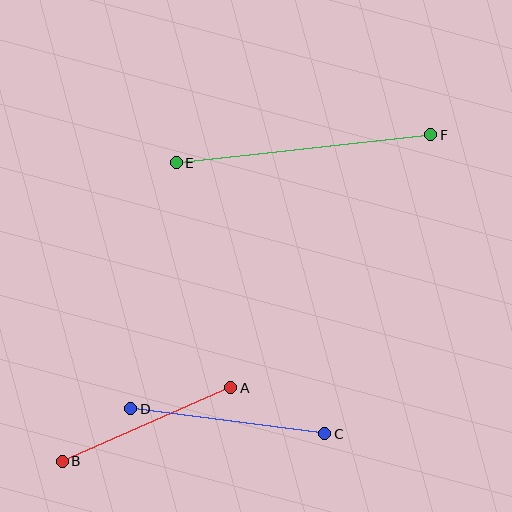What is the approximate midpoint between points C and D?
The midpoint is at approximately (228, 421) pixels.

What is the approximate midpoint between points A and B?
The midpoint is at approximately (147, 425) pixels.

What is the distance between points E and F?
The distance is approximately 256 pixels.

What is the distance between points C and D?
The distance is approximately 195 pixels.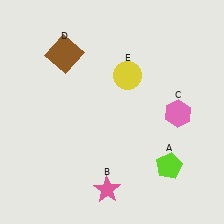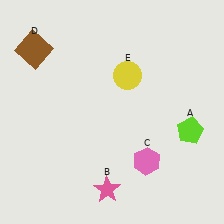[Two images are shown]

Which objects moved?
The objects that moved are: the lime pentagon (A), the pink hexagon (C), the brown square (D).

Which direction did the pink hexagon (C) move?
The pink hexagon (C) moved down.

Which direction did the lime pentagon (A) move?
The lime pentagon (A) moved up.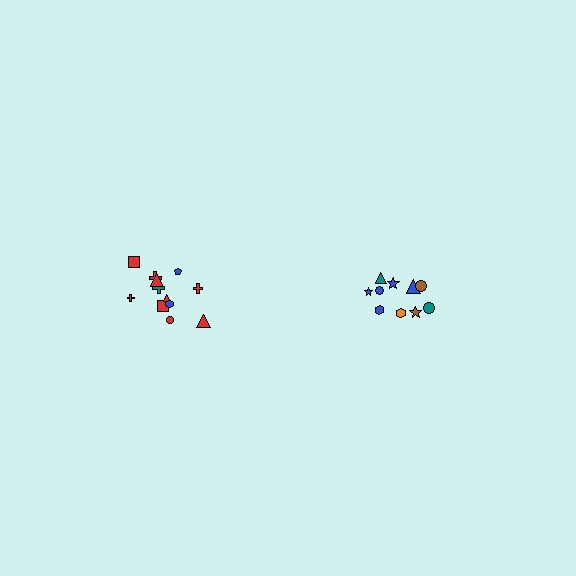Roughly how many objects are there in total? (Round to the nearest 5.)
Roughly 20 objects in total.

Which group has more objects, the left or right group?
The left group.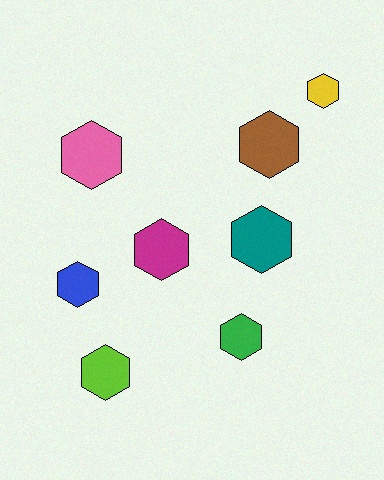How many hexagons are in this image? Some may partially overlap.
There are 8 hexagons.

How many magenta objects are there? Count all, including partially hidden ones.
There is 1 magenta object.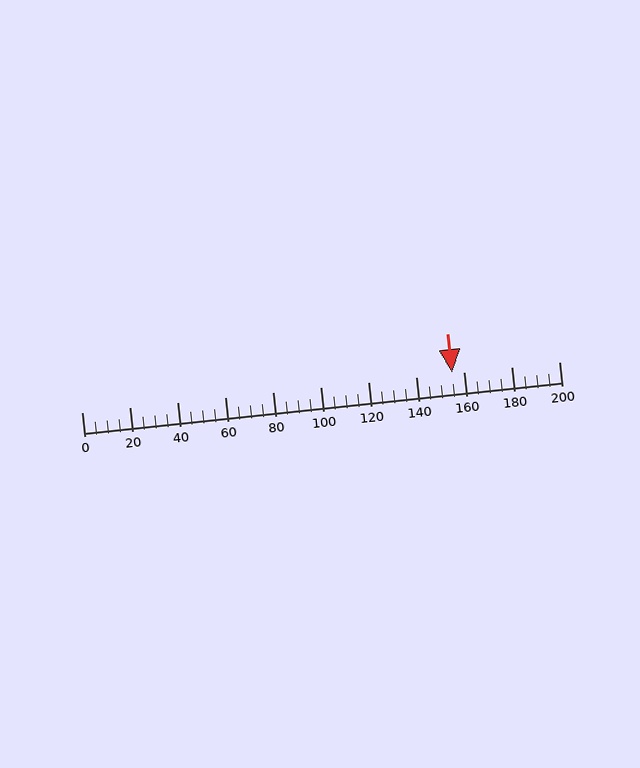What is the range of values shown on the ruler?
The ruler shows values from 0 to 200.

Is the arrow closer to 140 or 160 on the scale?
The arrow is closer to 160.